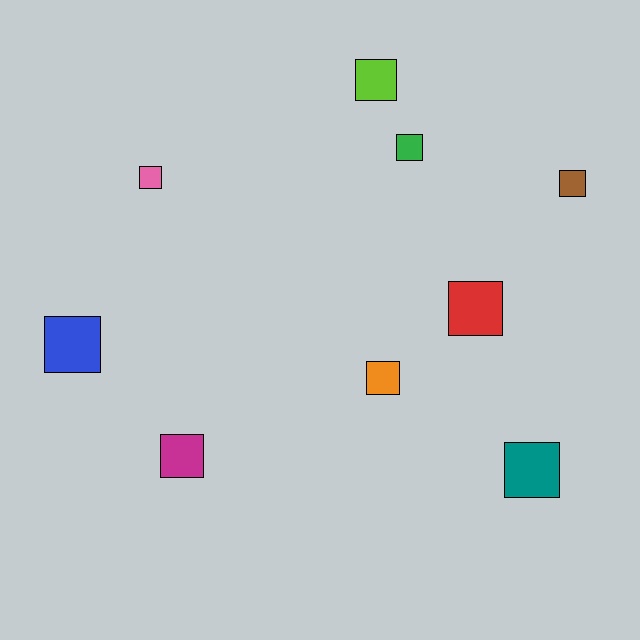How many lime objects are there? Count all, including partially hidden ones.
There is 1 lime object.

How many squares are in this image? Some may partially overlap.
There are 9 squares.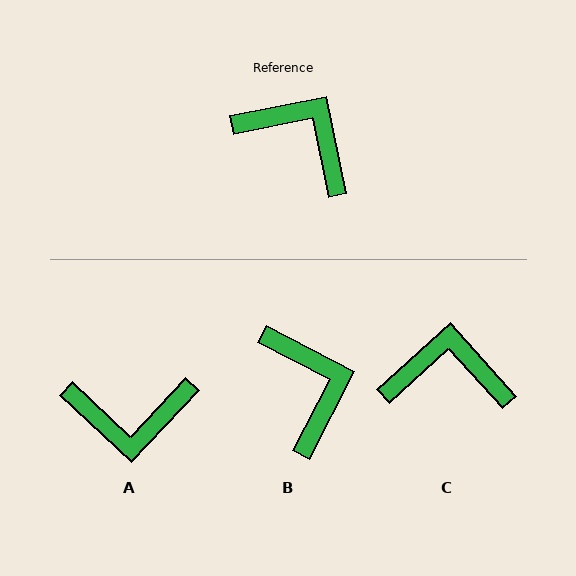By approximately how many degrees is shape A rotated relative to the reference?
Approximately 144 degrees clockwise.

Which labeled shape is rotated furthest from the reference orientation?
A, about 144 degrees away.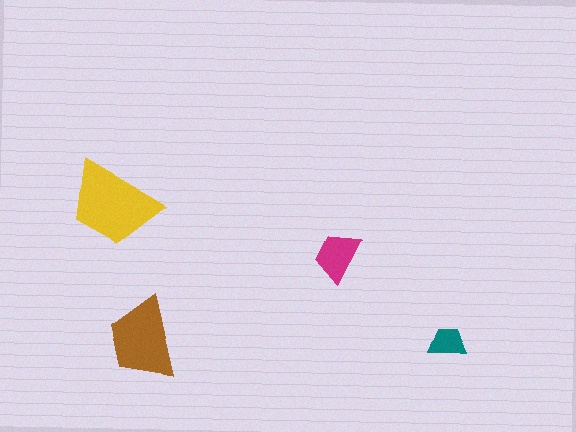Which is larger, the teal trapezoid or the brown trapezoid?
The brown one.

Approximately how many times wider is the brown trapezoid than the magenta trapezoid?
About 1.5 times wider.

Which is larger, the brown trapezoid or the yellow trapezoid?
The yellow one.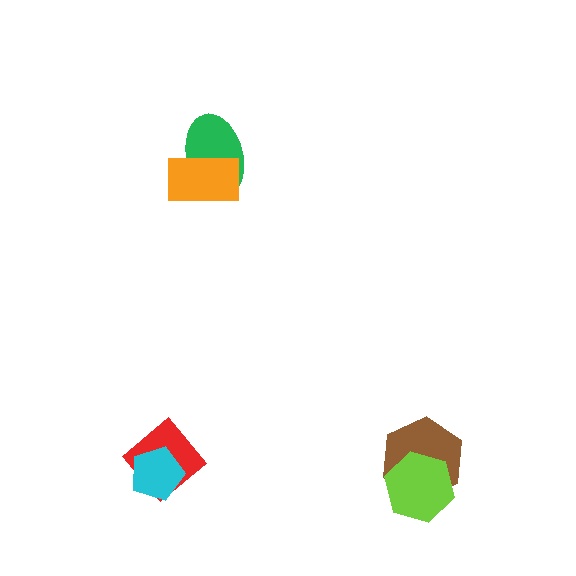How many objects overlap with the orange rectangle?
1 object overlaps with the orange rectangle.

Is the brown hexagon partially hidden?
Yes, it is partially covered by another shape.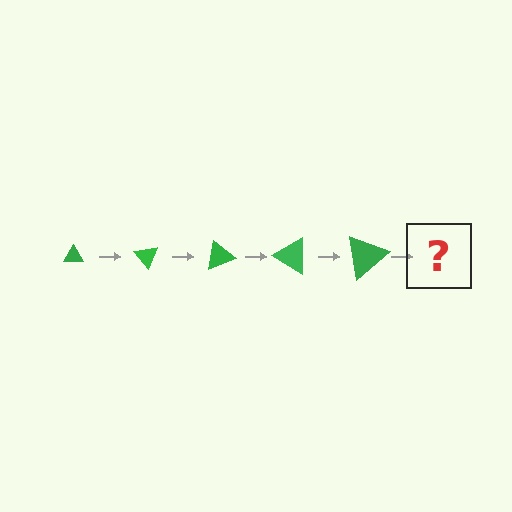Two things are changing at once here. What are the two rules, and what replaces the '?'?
The two rules are that the triangle grows larger each step and it rotates 50 degrees each step. The '?' should be a triangle, larger than the previous one and rotated 250 degrees from the start.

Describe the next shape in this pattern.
It should be a triangle, larger than the previous one and rotated 250 degrees from the start.